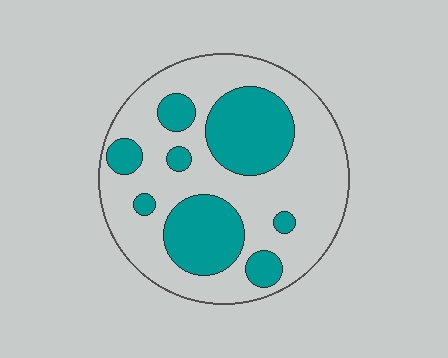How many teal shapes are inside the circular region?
8.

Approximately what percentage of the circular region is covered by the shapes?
Approximately 35%.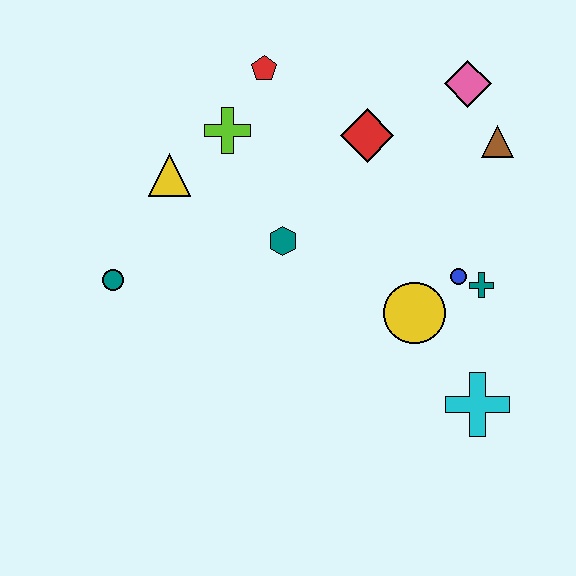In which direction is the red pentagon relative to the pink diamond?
The red pentagon is to the left of the pink diamond.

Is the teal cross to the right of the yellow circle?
Yes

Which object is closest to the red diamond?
The pink diamond is closest to the red diamond.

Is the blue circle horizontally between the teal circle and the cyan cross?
Yes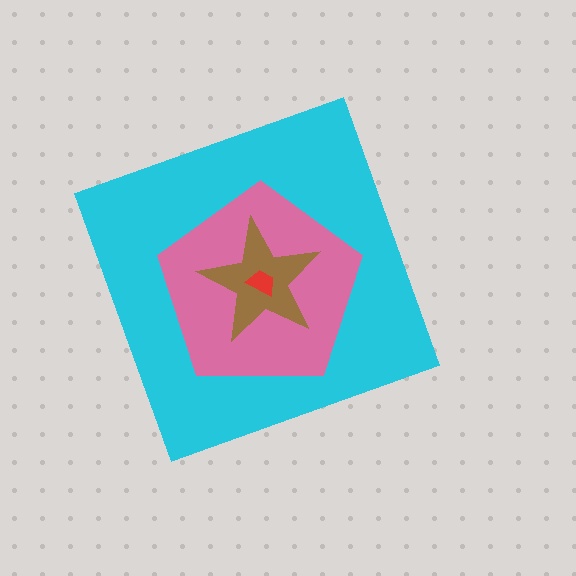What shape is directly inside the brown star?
The red trapezoid.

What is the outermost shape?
The cyan diamond.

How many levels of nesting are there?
4.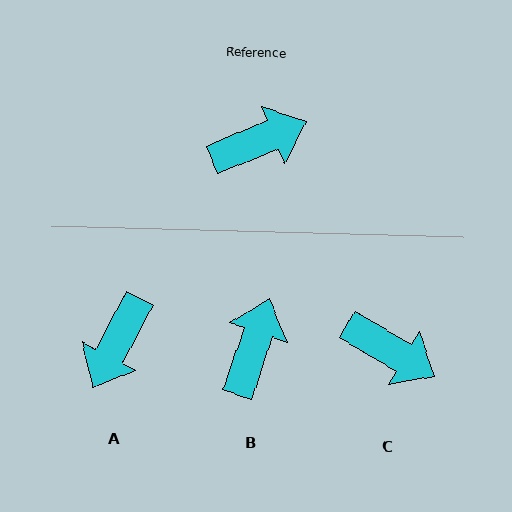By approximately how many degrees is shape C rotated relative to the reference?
Approximately 53 degrees clockwise.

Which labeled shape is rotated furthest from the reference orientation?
A, about 140 degrees away.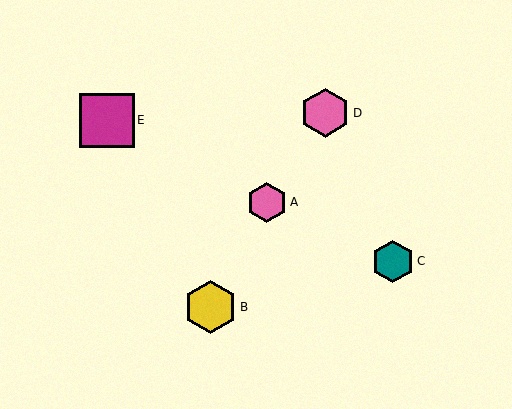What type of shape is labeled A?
Shape A is a pink hexagon.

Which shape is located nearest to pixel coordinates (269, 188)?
The pink hexagon (labeled A) at (267, 202) is nearest to that location.